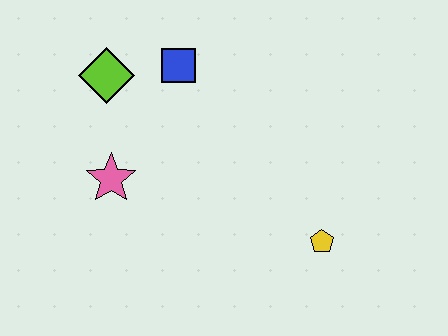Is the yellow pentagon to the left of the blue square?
No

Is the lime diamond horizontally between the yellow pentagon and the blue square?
No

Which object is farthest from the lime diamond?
The yellow pentagon is farthest from the lime diamond.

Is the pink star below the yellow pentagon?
No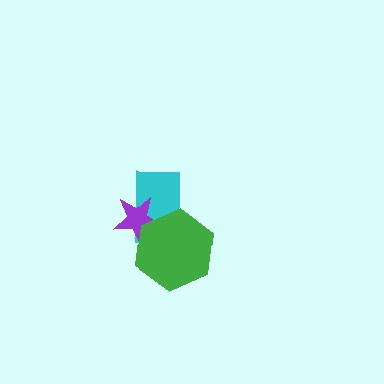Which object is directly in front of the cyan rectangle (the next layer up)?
The purple star is directly in front of the cyan rectangle.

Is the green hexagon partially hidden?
No, no other shape covers it.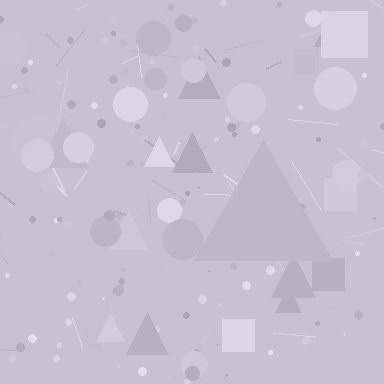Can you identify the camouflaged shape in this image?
The camouflaged shape is a triangle.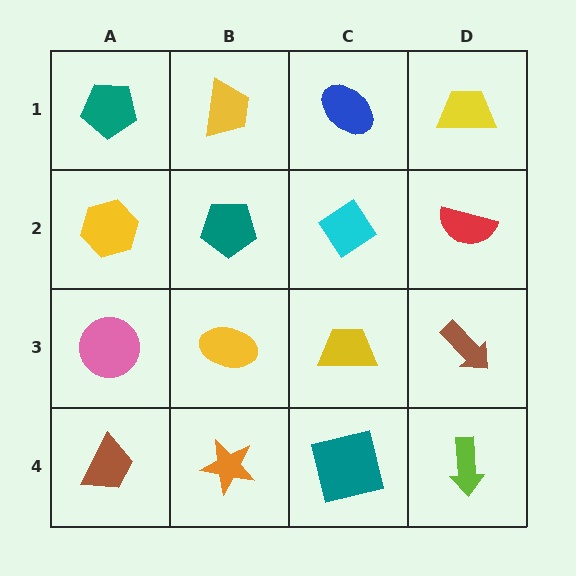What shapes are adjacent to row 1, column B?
A teal pentagon (row 2, column B), a teal pentagon (row 1, column A), a blue ellipse (row 1, column C).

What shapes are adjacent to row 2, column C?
A blue ellipse (row 1, column C), a yellow trapezoid (row 3, column C), a teal pentagon (row 2, column B), a red semicircle (row 2, column D).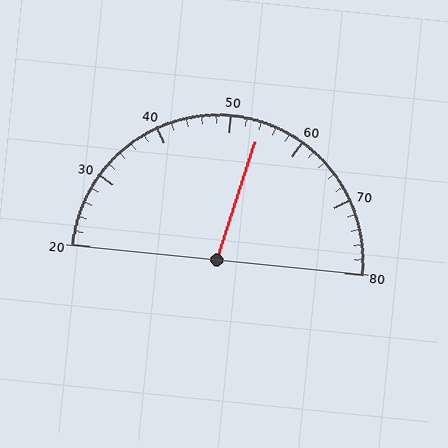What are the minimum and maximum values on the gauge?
The gauge ranges from 20 to 80.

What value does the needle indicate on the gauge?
The needle indicates approximately 54.